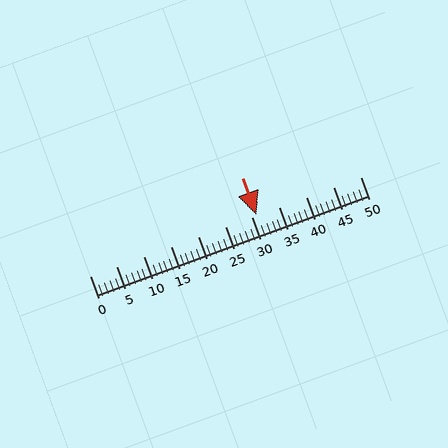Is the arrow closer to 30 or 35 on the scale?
The arrow is closer to 30.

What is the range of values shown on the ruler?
The ruler shows values from 0 to 50.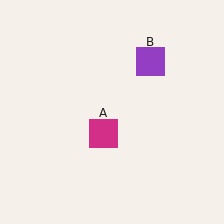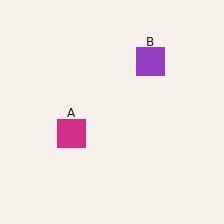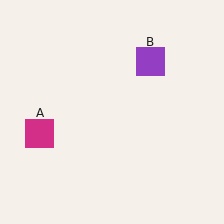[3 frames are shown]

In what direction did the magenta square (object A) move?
The magenta square (object A) moved left.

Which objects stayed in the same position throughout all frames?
Purple square (object B) remained stationary.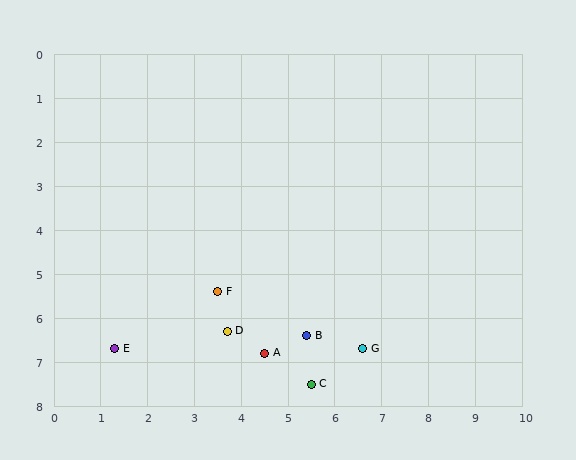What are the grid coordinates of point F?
Point F is at approximately (3.5, 5.4).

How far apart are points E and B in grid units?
Points E and B are about 4.1 grid units apart.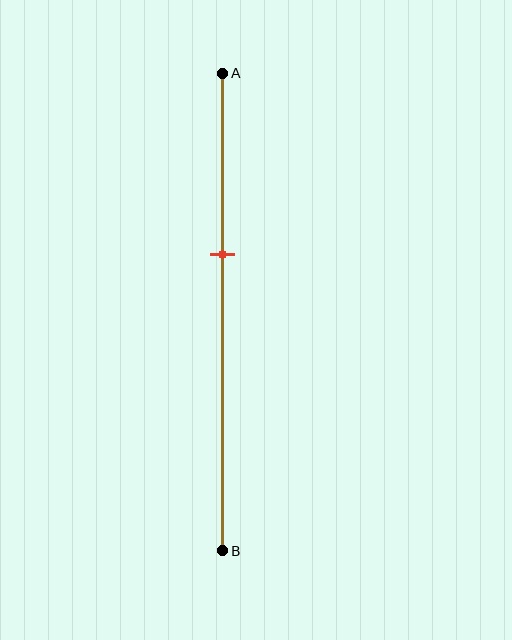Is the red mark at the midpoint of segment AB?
No, the mark is at about 40% from A, not at the 50% midpoint.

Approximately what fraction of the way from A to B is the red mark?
The red mark is approximately 40% of the way from A to B.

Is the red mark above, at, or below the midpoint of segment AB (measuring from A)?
The red mark is above the midpoint of segment AB.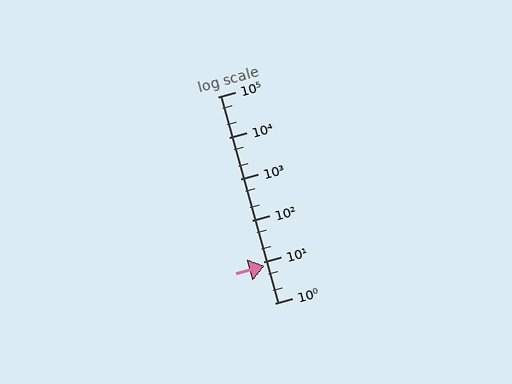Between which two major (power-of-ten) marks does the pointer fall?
The pointer is between 1 and 10.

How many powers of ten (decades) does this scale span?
The scale spans 5 decades, from 1 to 100000.